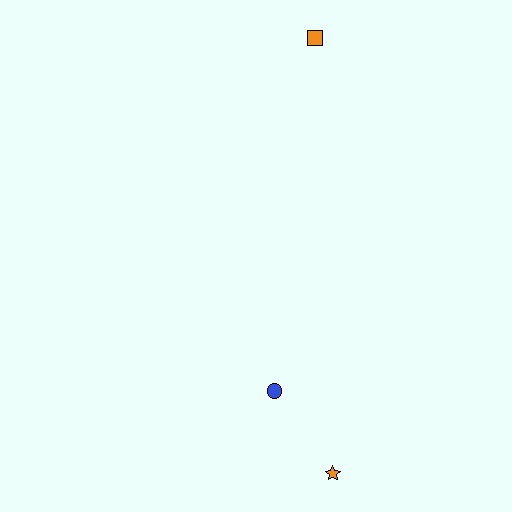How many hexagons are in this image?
There are no hexagons.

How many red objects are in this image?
There are no red objects.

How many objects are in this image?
There are 3 objects.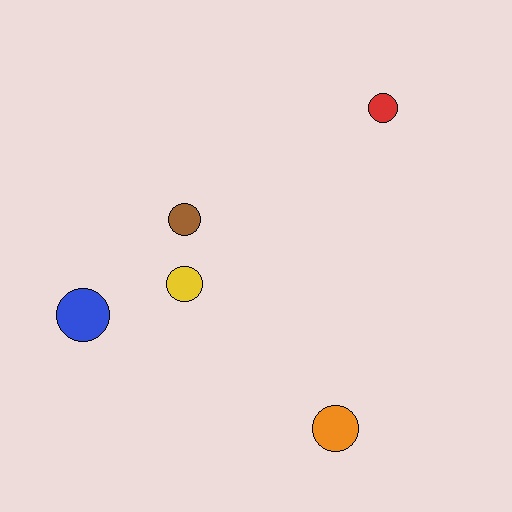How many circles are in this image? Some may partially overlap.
There are 5 circles.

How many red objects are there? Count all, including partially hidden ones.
There is 1 red object.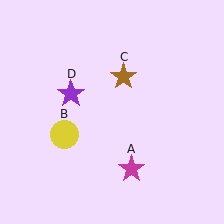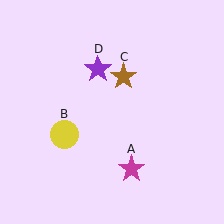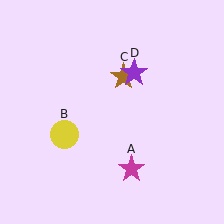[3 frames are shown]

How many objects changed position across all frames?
1 object changed position: purple star (object D).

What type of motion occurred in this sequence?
The purple star (object D) rotated clockwise around the center of the scene.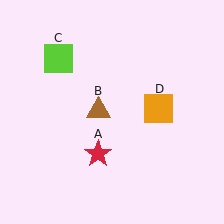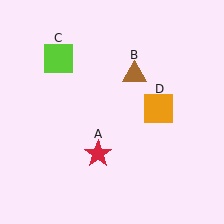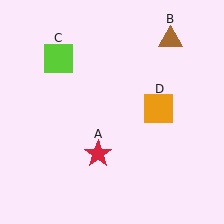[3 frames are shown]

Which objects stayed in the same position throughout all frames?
Red star (object A) and lime square (object C) and orange square (object D) remained stationary.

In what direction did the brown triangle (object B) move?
The brown triangle (object B) moved up and to the right.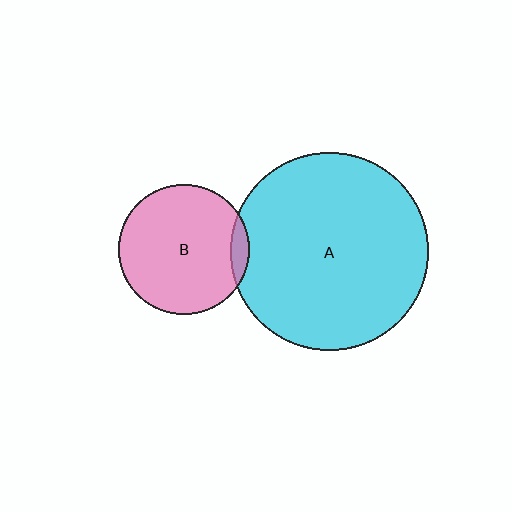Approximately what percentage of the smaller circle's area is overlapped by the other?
Approximately 5%.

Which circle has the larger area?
Circle A (cyan).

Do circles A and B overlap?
Yes.